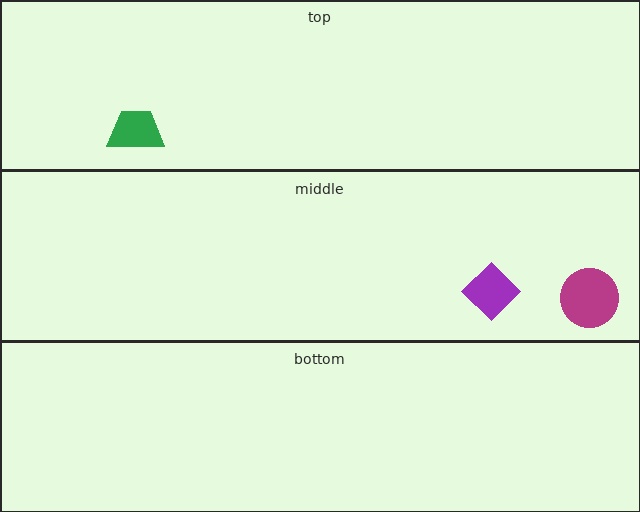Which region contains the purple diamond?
The middle region.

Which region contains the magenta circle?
The middle region.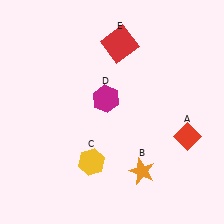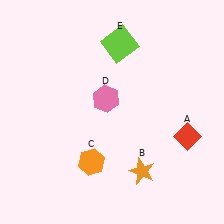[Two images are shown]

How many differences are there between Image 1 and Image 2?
There are 3 differences between the two images.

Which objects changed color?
C changed from yellow to orange. D changed from magenta to pink. E changed from red to lime.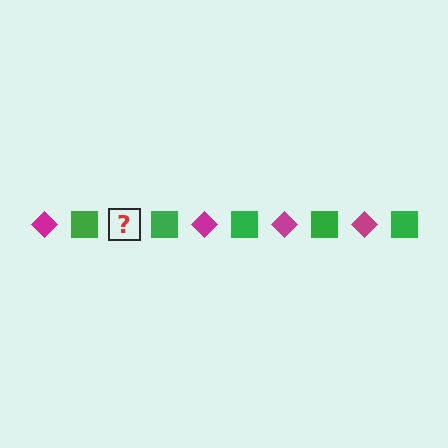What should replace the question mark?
The question mark should be replaced with a magenta diamond.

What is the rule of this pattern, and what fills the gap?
The rule is that the pattern alternates between magenta diamond and green square. The gap should be filled with a magenta diamond.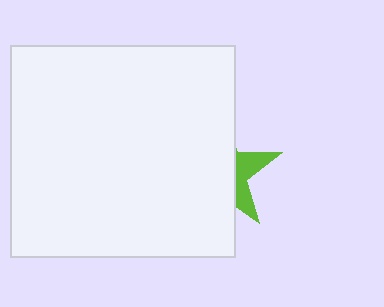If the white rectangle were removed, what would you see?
You would see the complete lime star.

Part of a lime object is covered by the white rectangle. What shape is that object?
It is a star.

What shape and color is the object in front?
The object in front is a white rectangle.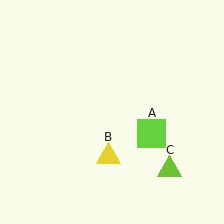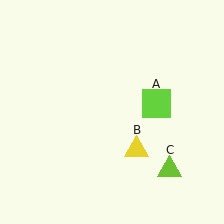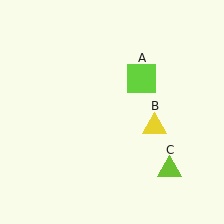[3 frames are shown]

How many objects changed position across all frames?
2 objects changed position: lime square (object A), yellow triangle (object B).